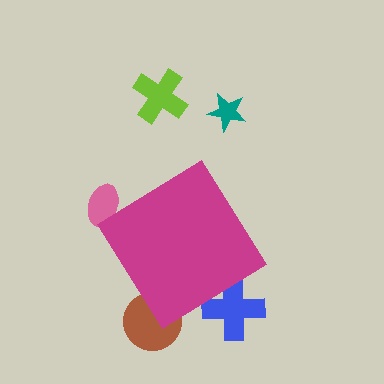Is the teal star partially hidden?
No, the teal star is fully visible.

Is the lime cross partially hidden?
No, the lime cross is fully visible.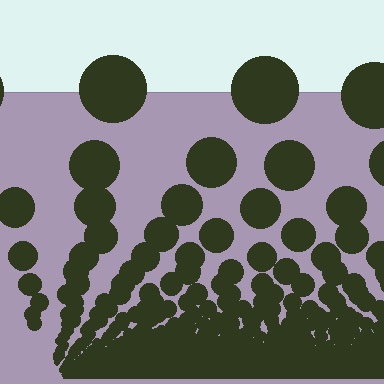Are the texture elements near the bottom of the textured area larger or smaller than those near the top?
Smaller. The gradient is inverted — elements near the bottom are smaller and denser.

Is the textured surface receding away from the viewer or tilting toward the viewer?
The surface appears to tilt toward the viewer. Texture elements get larger and sparser toward the top.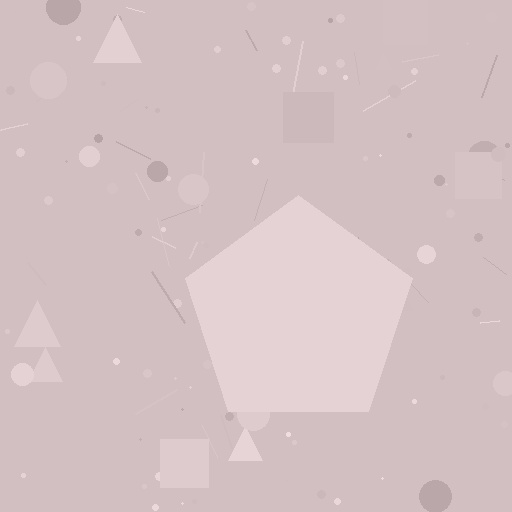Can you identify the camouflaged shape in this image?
The camouflaged shape is a pentagon.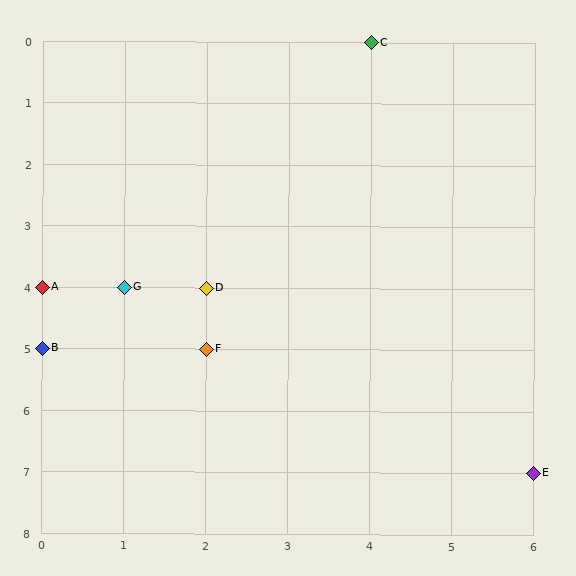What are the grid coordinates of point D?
Point D is at grid coordinates (2, 4).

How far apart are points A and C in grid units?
Points A and C are 4 columns and 4 rows apart (about 5.7 grid units diagonally).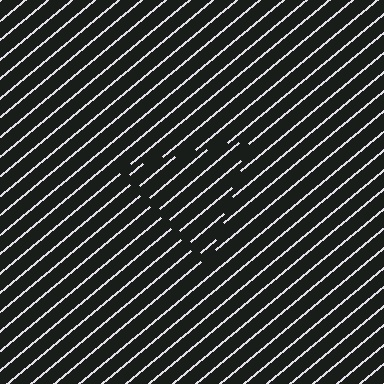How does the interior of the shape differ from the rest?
The interior of the shape contains the same grating, shifted by half a period — the contour is defined by the phase discontinuity where line-ends from the inner and outer gratings abut.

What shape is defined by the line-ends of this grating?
An illusory triangle. The interior of the shape contains the same grating, shifted by half a period — the contour is defined by the phase discontinuity where line-ends from the inner and outer gratings abut.